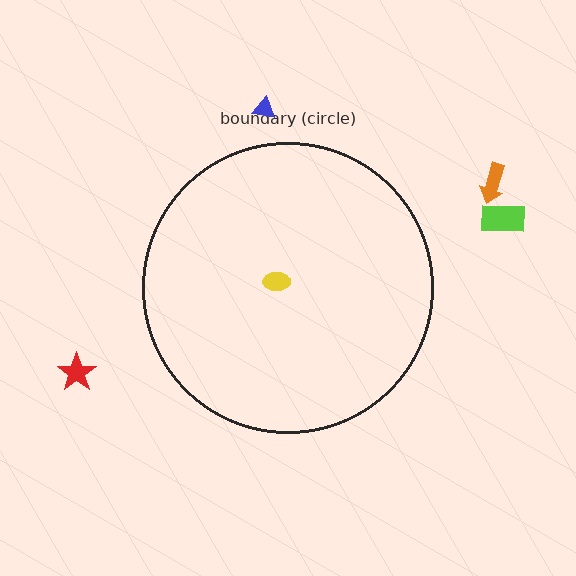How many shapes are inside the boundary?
1 inside, 4 outside.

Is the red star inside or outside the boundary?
Outside.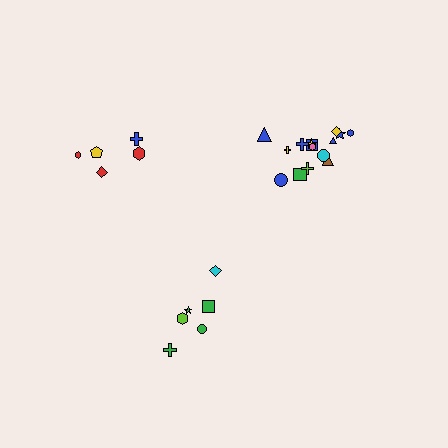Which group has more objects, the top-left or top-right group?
The top-right group.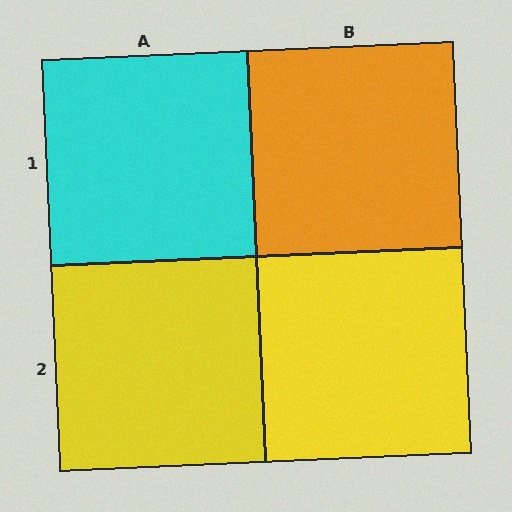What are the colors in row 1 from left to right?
Cyan, orange.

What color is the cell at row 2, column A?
Yellow.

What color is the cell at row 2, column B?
Yellow.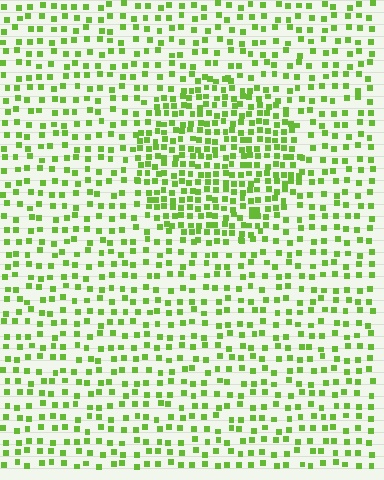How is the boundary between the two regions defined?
The boundary is defined by a change in element density (approximately 1.9x ratio). All elements are the same color, size, and shape.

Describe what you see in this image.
The image contains small lime elements arranged at two different densities. A circle-shaped region is visible where the elements are more densely packed than the surrounding area.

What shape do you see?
I see a circle.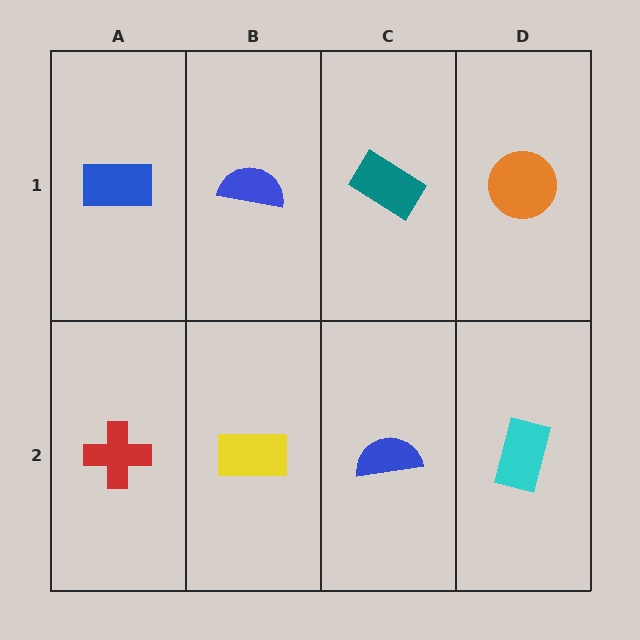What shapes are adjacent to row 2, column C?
A teal rectangle (row 1, column C), a yellow rectangle (row 2, column B), a cyan rectangle (row 2, column D).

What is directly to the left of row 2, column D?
A blue semicircle.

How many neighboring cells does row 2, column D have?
2.